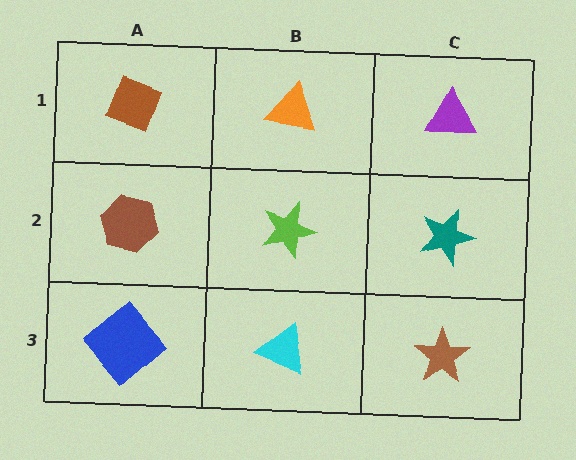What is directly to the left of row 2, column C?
A lime star.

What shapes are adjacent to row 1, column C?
A teal star (row 2, column C), an orange triangle (row 1, column B).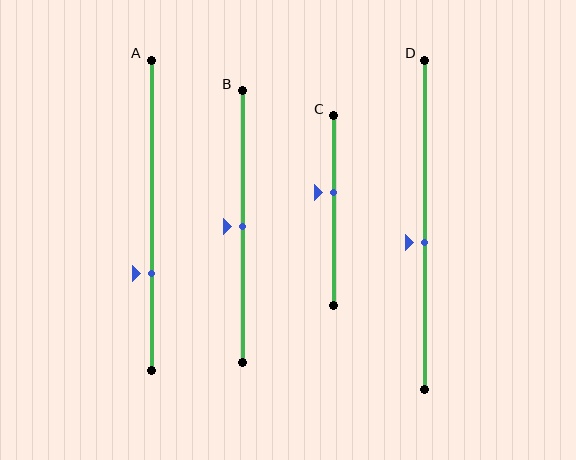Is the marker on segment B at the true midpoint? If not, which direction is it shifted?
Yes, the marker on segment B is at the true midpoint.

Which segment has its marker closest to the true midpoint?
Segment B has its marker closest to the true midpoint.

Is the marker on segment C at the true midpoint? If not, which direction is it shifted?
No, the marker on segment C is shifted upward by about 9% of the segment length.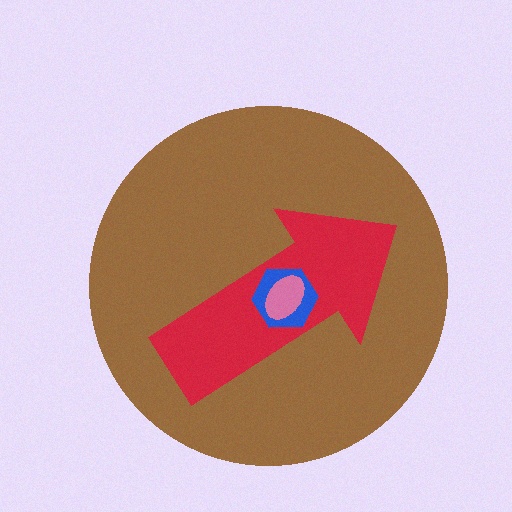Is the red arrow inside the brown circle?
Yes.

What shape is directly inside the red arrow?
The blue hexagon.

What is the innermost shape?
The pink ellipse.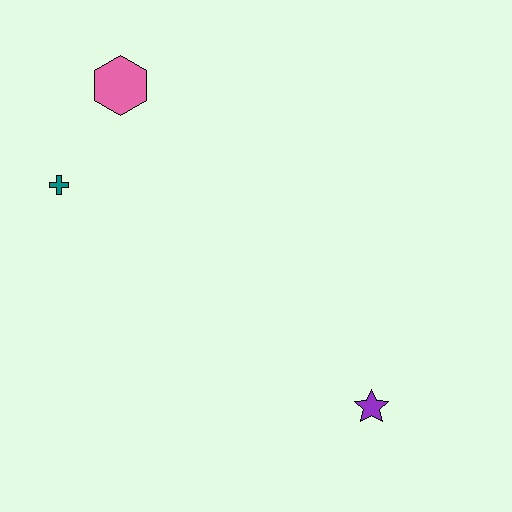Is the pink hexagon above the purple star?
Yes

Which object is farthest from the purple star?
The pink hexagon is farthest from the purple star.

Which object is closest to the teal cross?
The pink hexagon is closest to the teal cross.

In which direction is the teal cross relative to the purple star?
The teal cross is to the left of the purple star.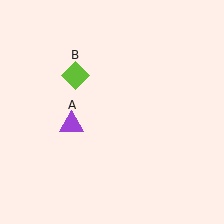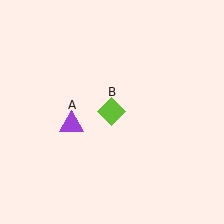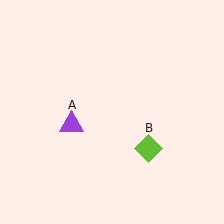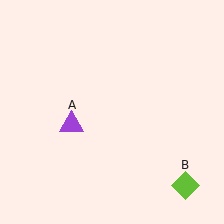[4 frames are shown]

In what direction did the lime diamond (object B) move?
The lime diamond (object B) moved down and to the right.